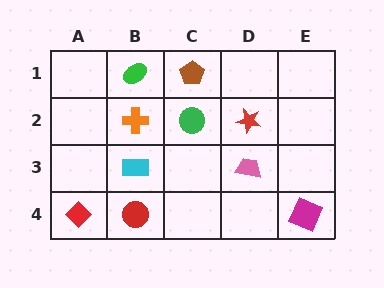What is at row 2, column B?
An orange cross.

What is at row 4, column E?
A magenta square.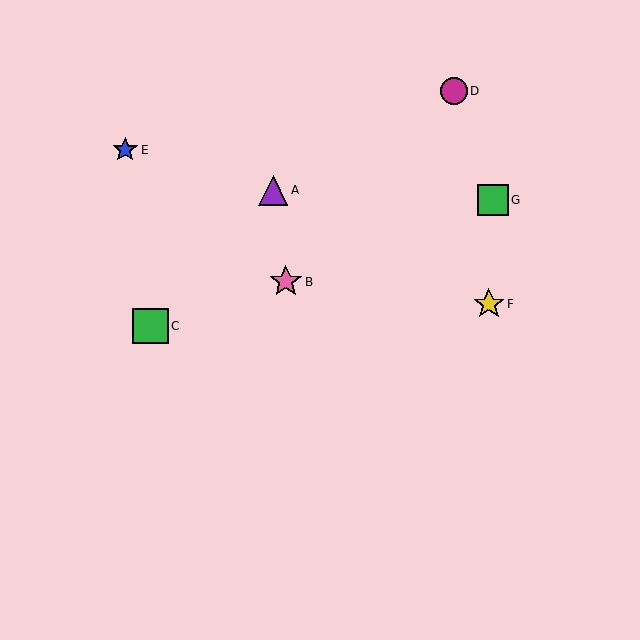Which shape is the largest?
The green square (labeled C) is the largest.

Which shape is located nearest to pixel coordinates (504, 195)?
The green square (labeled G) at (493, 200) is nearest to that location.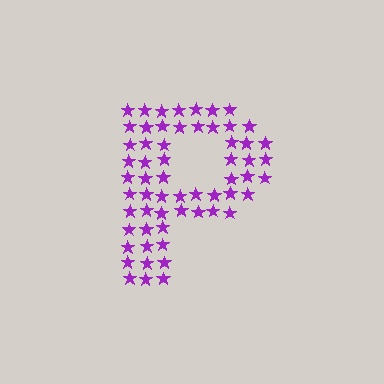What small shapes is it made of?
It is made of small stars.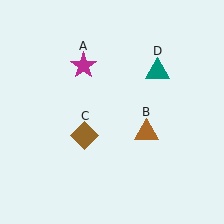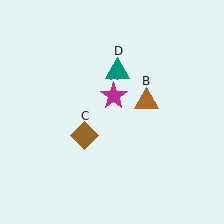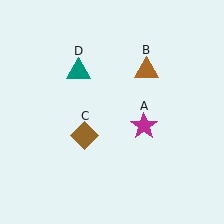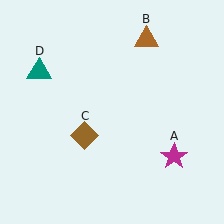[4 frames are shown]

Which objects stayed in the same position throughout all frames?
Brown diamond (object C) remained stationary.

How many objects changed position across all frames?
3 objects changed position: magenta star (object A), brown triangle (object B), teal triangle (object D).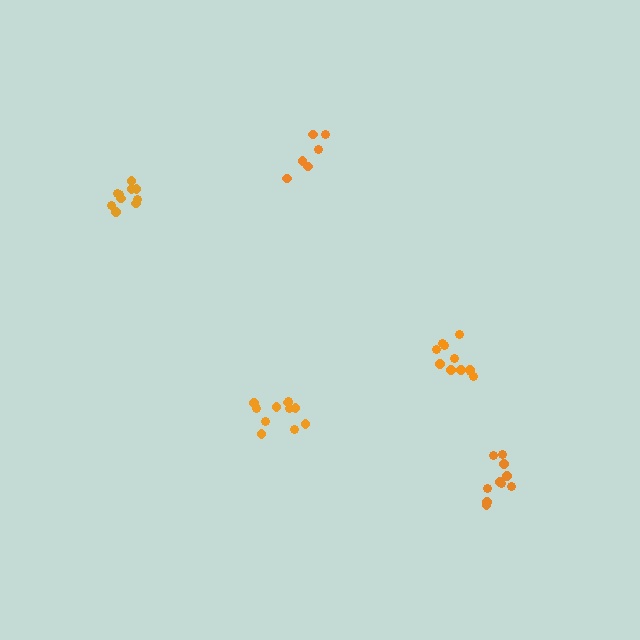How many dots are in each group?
Group 1: 6 dots, Group 2: 10 dots, Group 3: 11 dots, Group 4: 10 dots, Group 5: 11 dots (48 total).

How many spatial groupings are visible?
There are 5 spatial groupings.